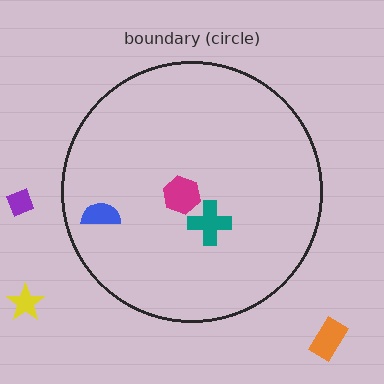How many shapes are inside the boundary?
3 inside, 3 outside.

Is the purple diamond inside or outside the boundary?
Outside.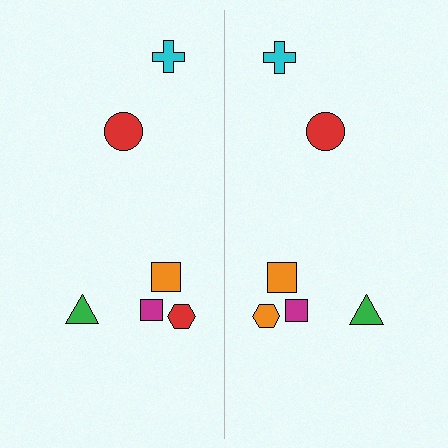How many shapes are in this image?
There are 12 shapes in this image.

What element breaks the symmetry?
The orange hexagon on the right side breaks the symmetry — its mirror counterpart is red.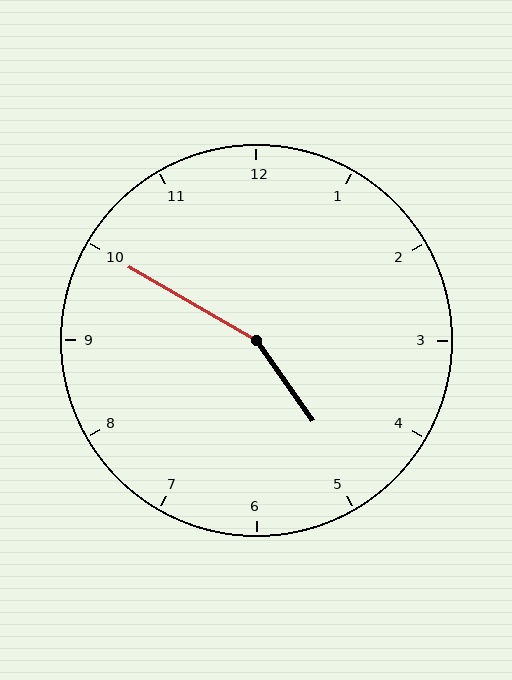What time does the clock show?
4:50.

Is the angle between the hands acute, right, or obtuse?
It is obtuse.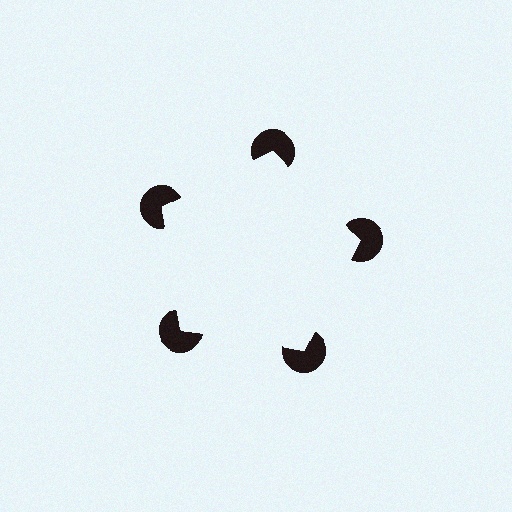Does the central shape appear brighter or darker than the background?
It typically appears slightly brighter than the background, even though no actual brightness change is drawn.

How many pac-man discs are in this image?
There are 5 — one at each vertex of the illusory pentagon.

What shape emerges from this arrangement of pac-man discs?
An illusory pentagon — its edges are inferred from the aligned wedge cuts in the pac-man discs, not physically drawn.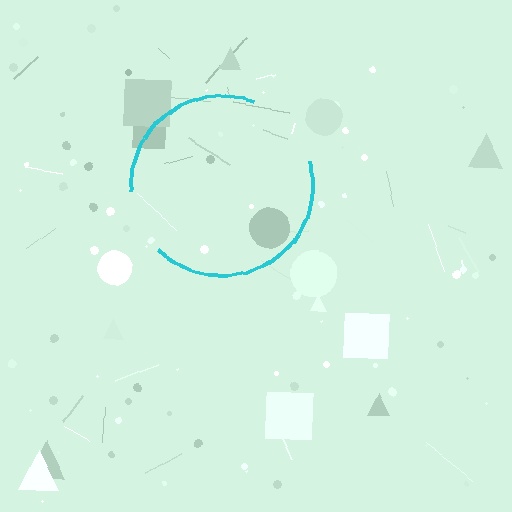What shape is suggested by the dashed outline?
The dashed outline suggests a circle.